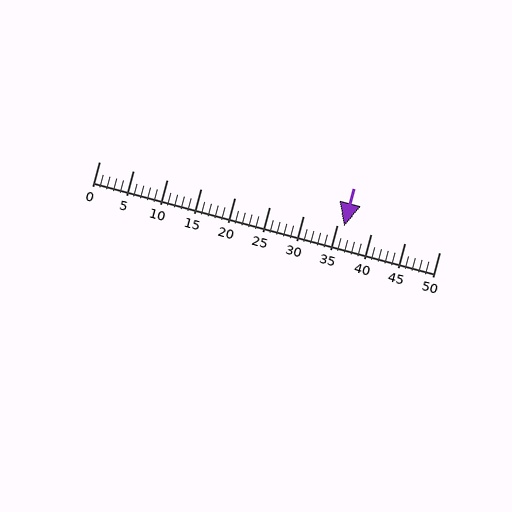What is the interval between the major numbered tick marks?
The major tick marks are spaced 5 units apart.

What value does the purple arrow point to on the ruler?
The purple arrow points to approximately 36.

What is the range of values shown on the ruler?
The ruler shows values from 0 to 50.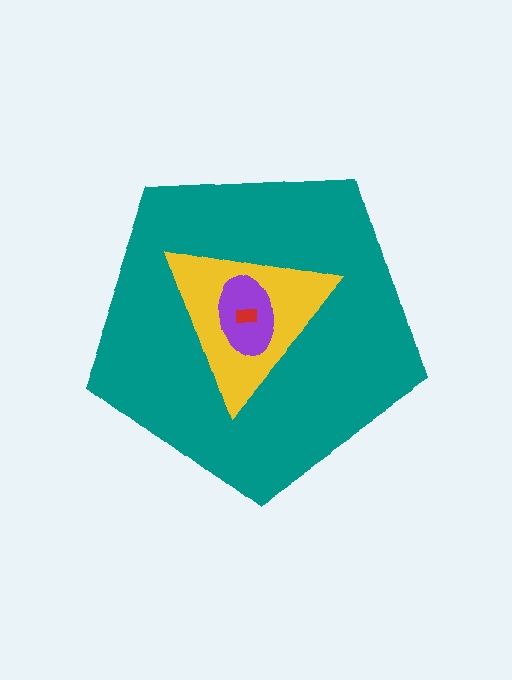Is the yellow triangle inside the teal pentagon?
Yes.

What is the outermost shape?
The teal pentagon.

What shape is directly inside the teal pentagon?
The yellow triangle.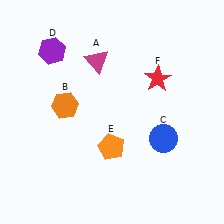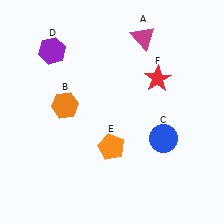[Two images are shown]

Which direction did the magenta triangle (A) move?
The magenta triangle (A) moved right.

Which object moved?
The magenta triangle (A) moved right.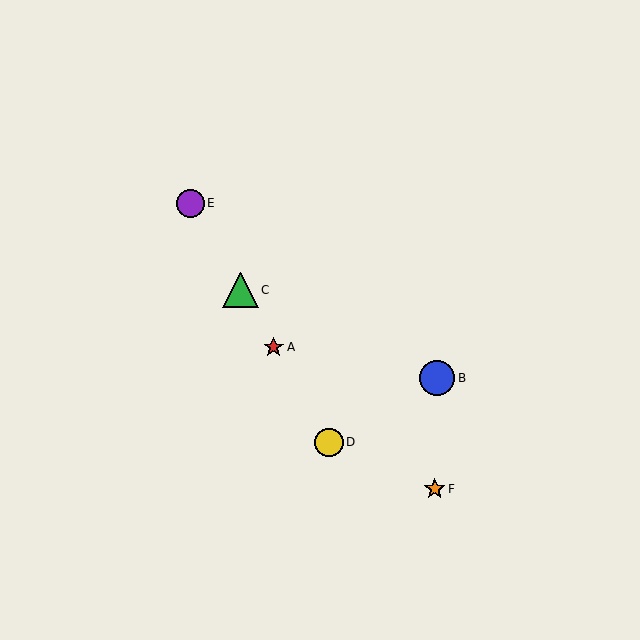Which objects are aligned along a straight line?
Objects A, C, D, E are aligned along a straight line.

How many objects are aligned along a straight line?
4 objects (A, C, D, E) are aligned along a straight line.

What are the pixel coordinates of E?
Object E is at (190, 203).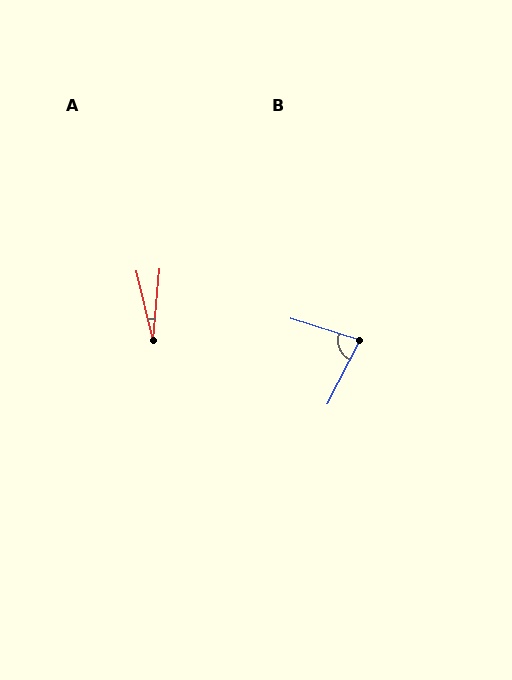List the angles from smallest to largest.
A (19°), B (80°).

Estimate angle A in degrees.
Approximately 19 degrees.